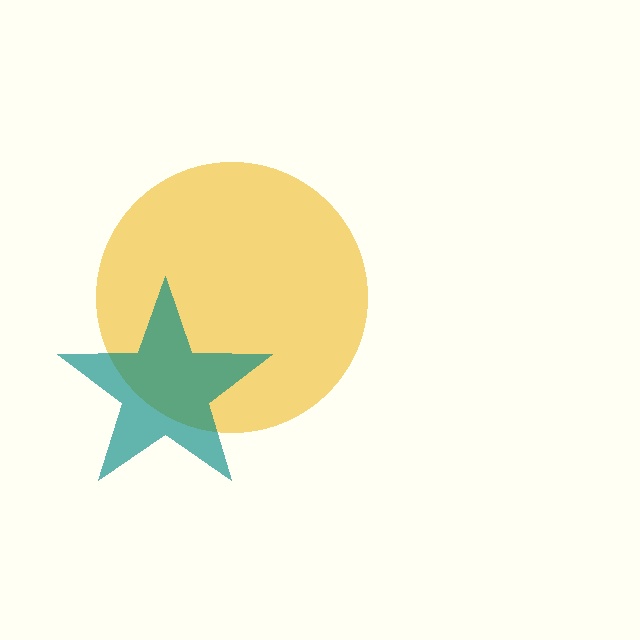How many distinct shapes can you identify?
There are 2 distinct shapes: a yellow circle, a teal star.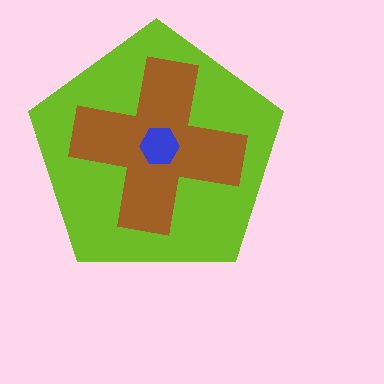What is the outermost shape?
The lime pentagon.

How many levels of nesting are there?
3.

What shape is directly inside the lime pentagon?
The brown cross.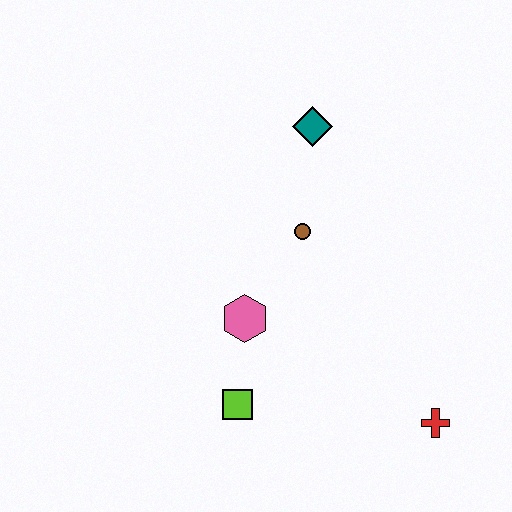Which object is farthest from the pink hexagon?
The red cross is farthest from the pink hexagon.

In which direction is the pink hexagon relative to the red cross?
The pink hexagon is to the left of the red cross.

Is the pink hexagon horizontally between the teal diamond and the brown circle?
No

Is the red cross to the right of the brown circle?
Yes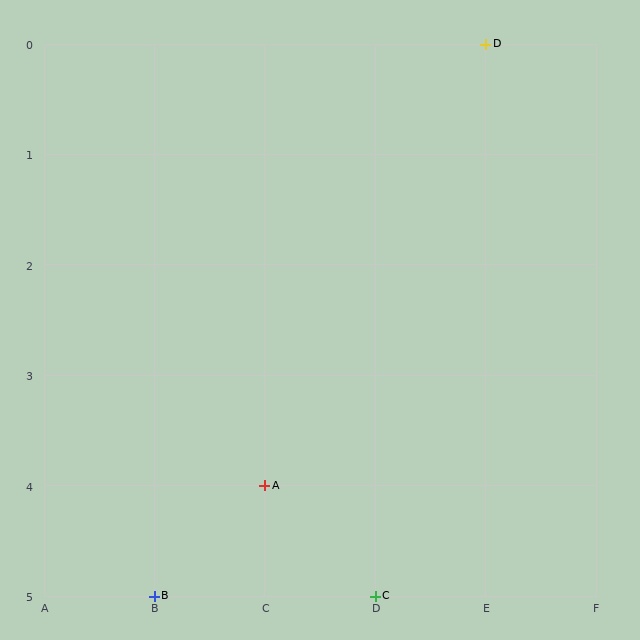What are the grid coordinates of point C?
Point C is at grid coordinates (D, 5).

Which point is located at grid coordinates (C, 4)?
Point A is at (C, 4).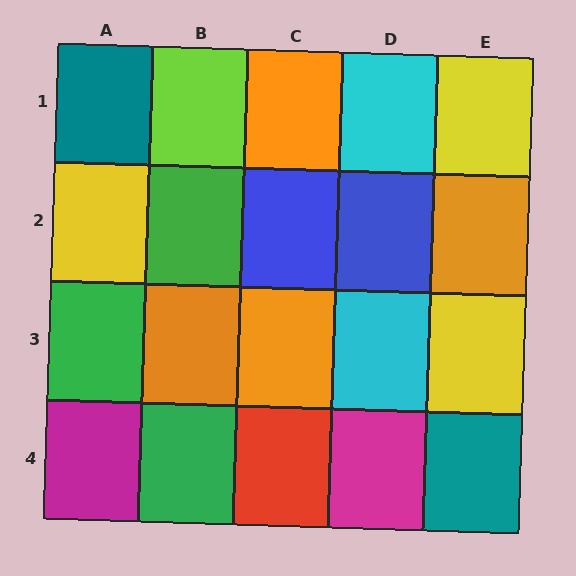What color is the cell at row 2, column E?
Orange.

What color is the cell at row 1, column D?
Cyan.